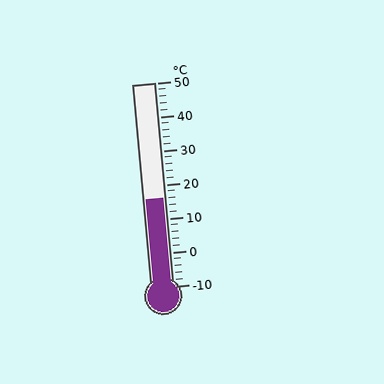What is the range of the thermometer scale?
The thermometer scale ranges from -10°C to 50°C.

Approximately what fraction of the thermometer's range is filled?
The thermometer is filled to approximately 45% of its range.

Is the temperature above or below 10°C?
The temperature is above 10°C.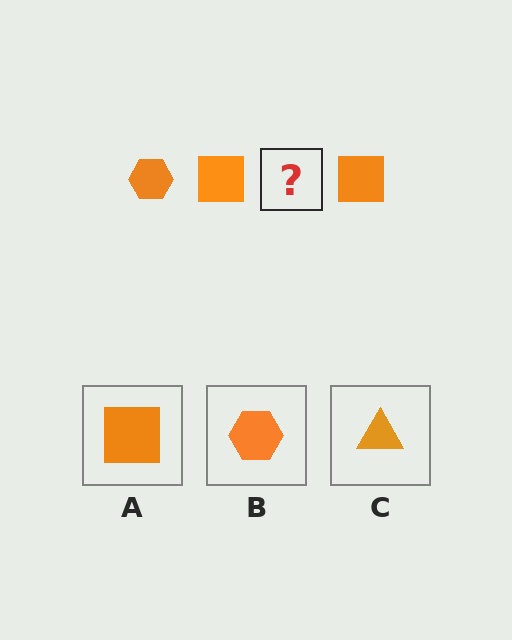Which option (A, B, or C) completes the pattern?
B.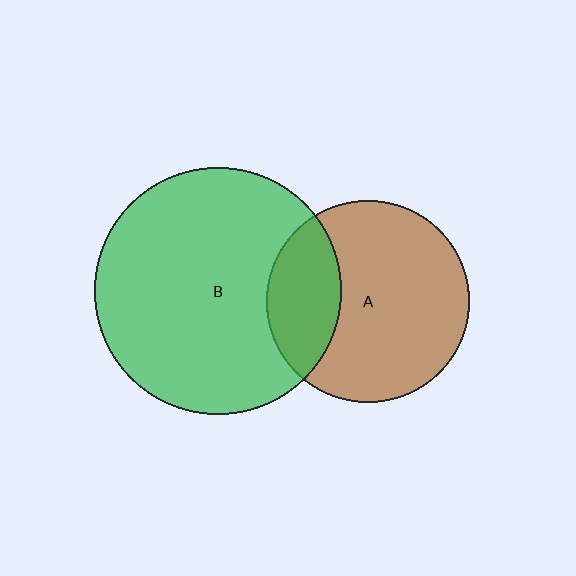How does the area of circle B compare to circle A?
Approximately 1.5 times.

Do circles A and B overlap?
Yes.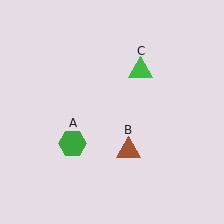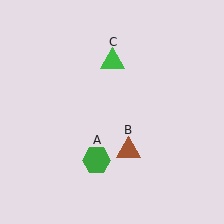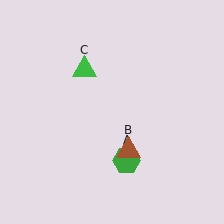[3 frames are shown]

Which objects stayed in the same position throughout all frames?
Brown triangle (object B) remained stationary.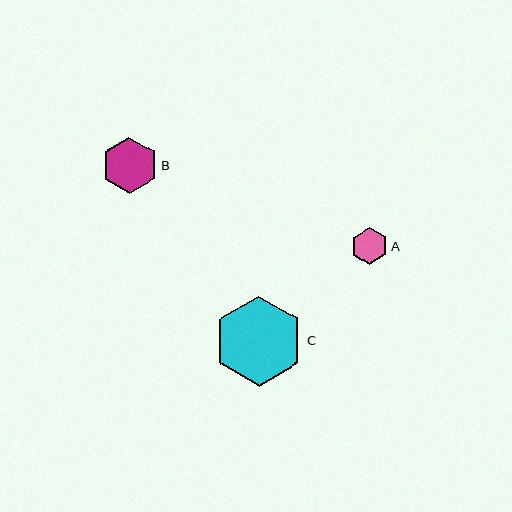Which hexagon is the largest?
Hexagon C is the largest with a size of approximately 90 pixels.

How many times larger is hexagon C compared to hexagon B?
Hexagon C is approximately 1.6 times the size of hexagon B.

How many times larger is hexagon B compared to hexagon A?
Hexagon B is approximately 1.5 times the size of hexagon A.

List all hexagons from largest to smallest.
From largest to smallest: C, B, A.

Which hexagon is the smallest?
Hexagon A is the smallest with a size of approximately 36 pixels.